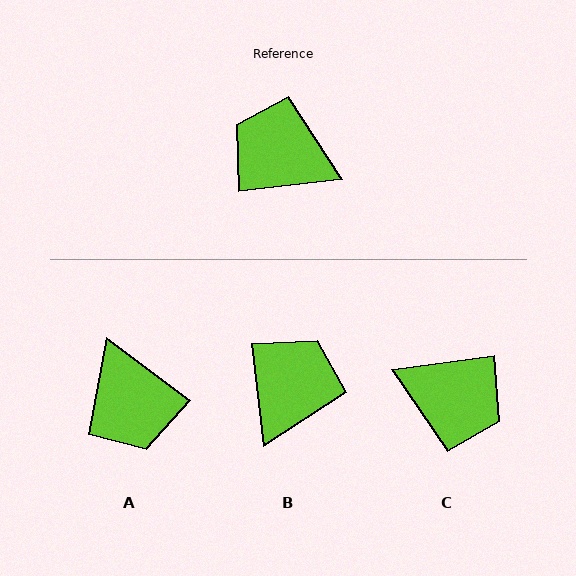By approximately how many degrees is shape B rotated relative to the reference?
Approximately 90 degrees clockwise.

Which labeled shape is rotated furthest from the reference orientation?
C, about 179 degrees away.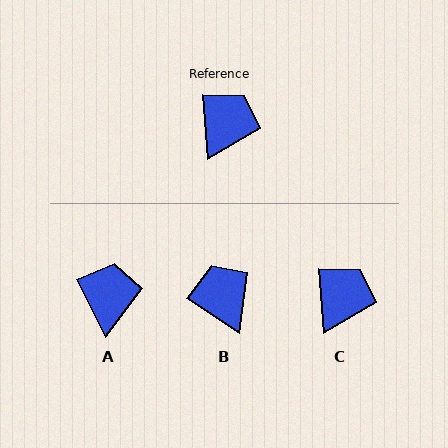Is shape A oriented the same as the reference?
No, it is off by about 23 degrees.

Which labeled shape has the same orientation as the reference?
C.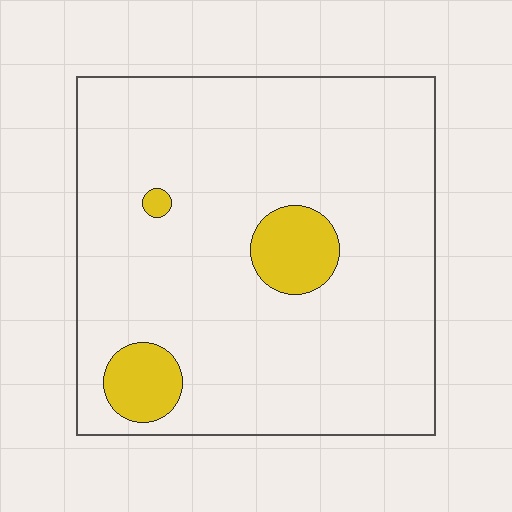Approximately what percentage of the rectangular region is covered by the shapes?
Approximately 10%.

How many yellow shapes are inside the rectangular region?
3.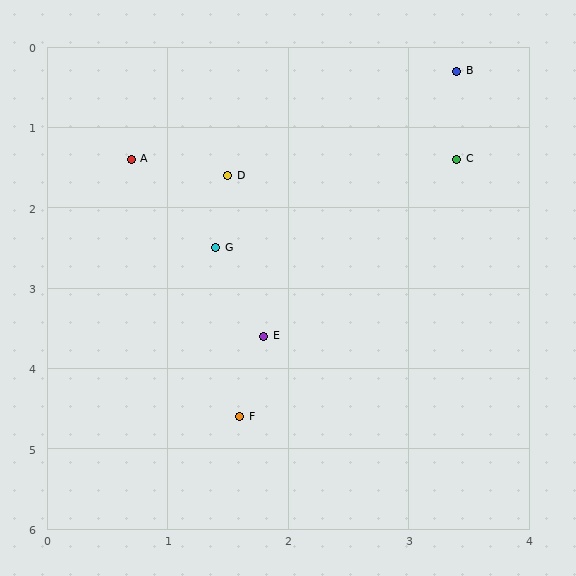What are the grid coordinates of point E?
Point E is at approximately (1.8, 3.6).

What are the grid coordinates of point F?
Point F is at approximately (1.6, 4.6).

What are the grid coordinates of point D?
Point D is at approximately (1.5, 1.6).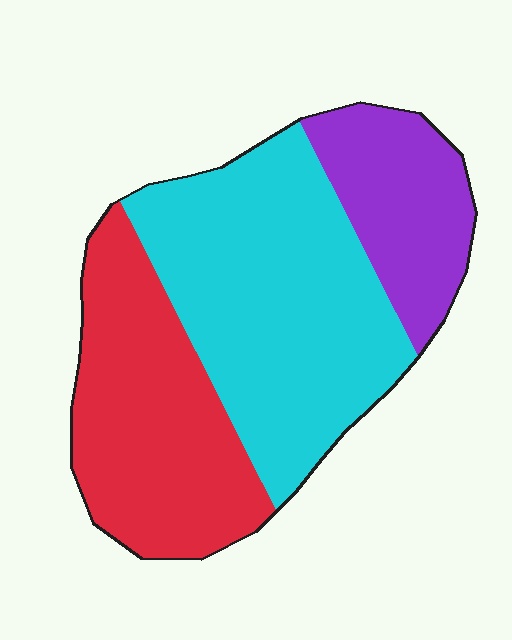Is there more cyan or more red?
Cyan.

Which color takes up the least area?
Purple, at roughly 20%.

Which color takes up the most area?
Cyan, at roughly 45%.